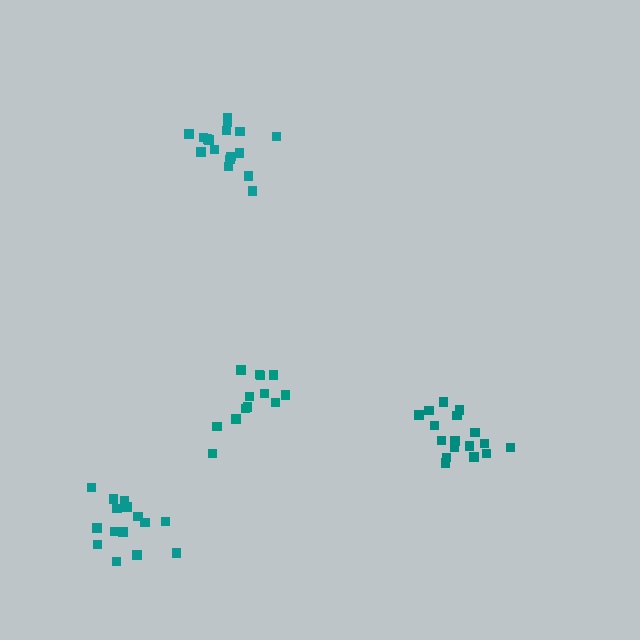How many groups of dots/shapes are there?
There are 4 groups.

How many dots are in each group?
Group 1: 17 dots, Group 2: 17 dots, Group 3: 13 dots, Group 4: 15 dots (62 total).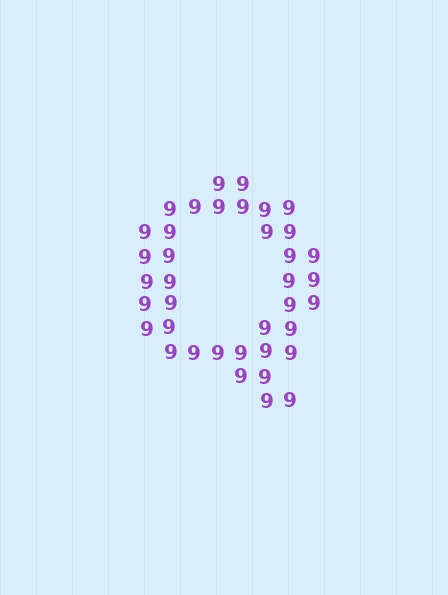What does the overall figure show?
The overall figure shows the letter Q.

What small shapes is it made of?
It is made of small digit 9's.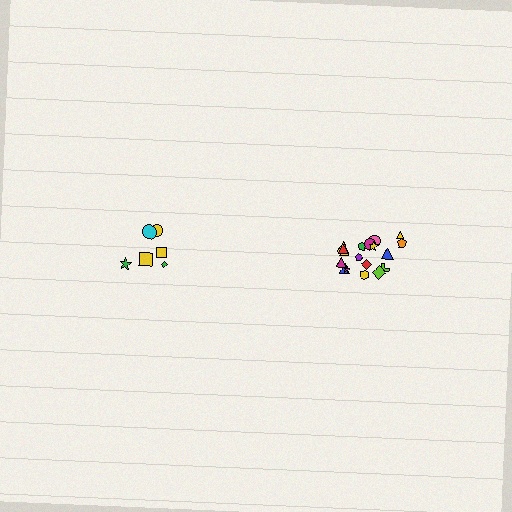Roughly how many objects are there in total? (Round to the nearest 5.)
Roughly 25 objects in total.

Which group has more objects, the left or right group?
The right group.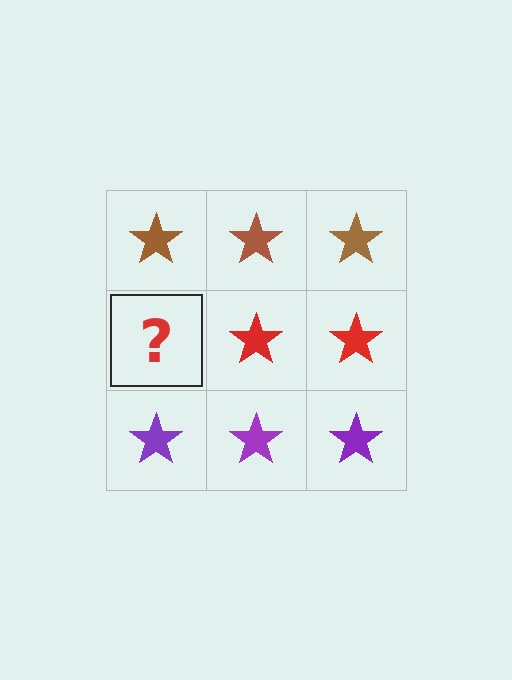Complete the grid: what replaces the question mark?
The question mark should be replaced with a red star.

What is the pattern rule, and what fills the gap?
The rule is that each row has a consistent color. The gap should be filled with a red star.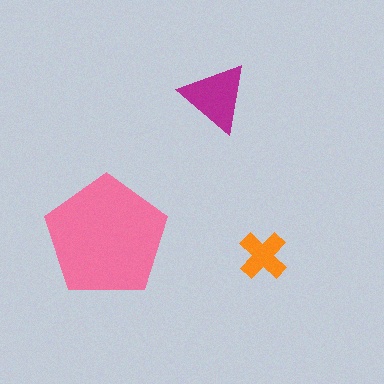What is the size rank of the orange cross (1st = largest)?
3rd.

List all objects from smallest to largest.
The orange cross, the magenta triangle, the pink pentagon.